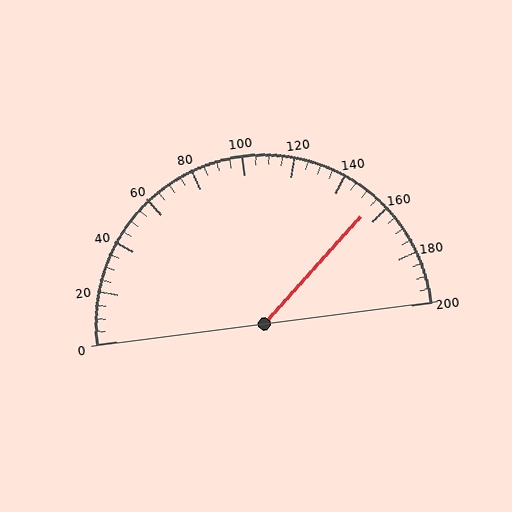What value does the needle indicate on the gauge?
The needle indicates approximately 155.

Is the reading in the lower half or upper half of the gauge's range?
The reading is in the upper half of the range (0 to 200).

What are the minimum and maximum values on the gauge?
The gauge ranges from 0 to 200.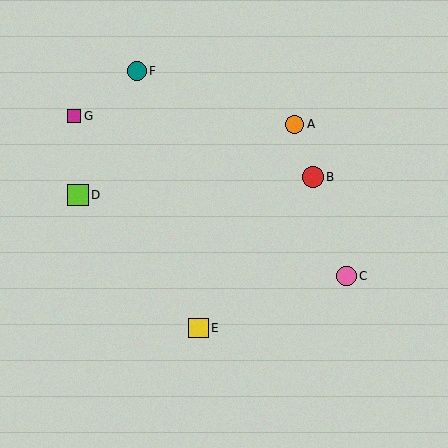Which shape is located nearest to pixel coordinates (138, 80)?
The teal circle (labeled F) at (137, 71) is nearest to that location.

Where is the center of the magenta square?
The center of the magenta square is at (74, 116).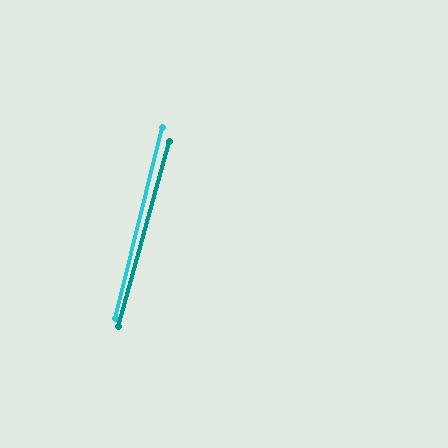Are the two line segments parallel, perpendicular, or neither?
Parallel — their directions differ by only 1.4°.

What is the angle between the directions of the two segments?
Approximately 1 degree.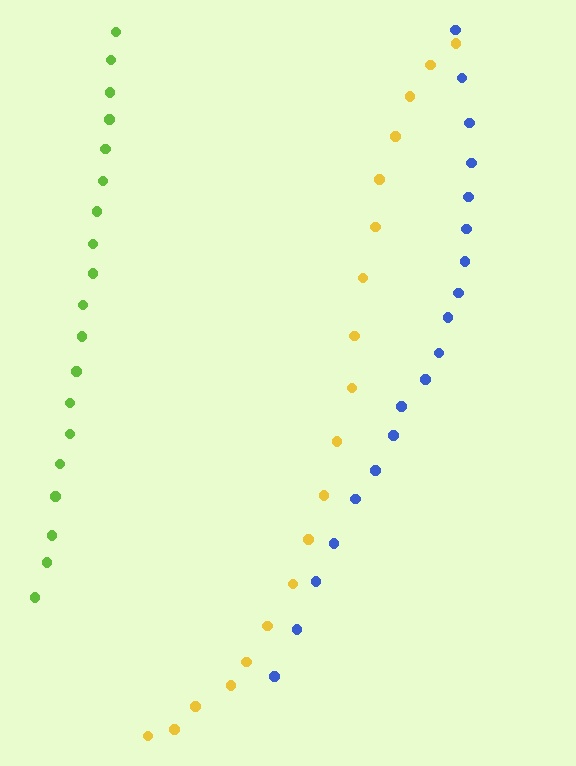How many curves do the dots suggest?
There are 3 distinct paths.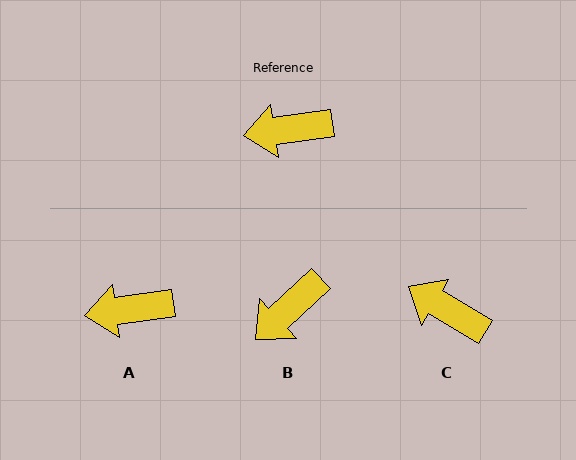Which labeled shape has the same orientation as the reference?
A.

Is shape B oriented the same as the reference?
No, it is off by about 35 degrees.